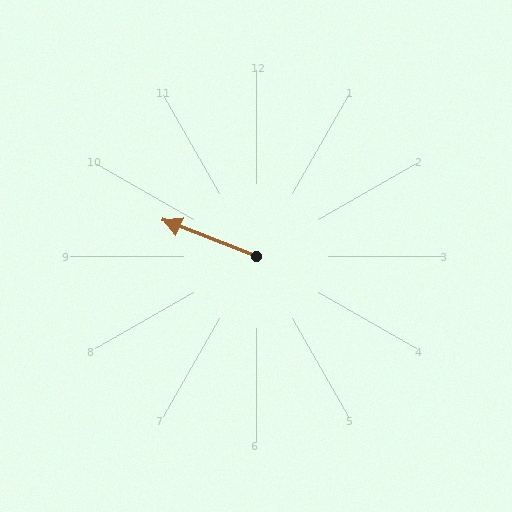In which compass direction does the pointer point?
West.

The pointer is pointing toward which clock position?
Roughly 10 o'clock.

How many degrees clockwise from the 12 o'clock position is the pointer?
Approximately 291 degrees.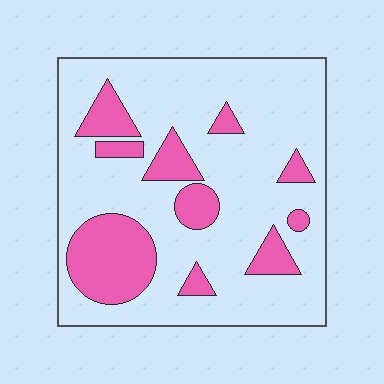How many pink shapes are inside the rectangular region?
10.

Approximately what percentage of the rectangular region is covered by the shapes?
Approximately 25%.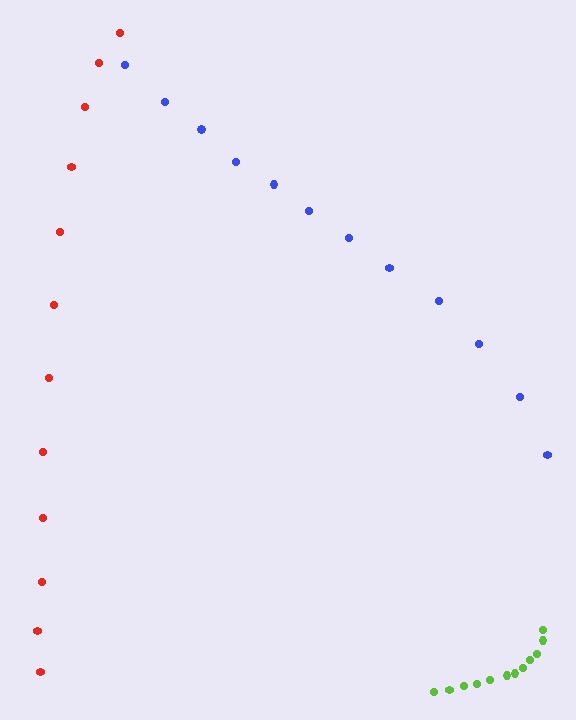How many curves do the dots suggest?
There are 3 distinct paths.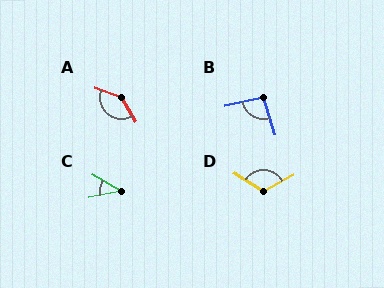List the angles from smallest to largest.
C (42°), B (94°), D (120°), A (139°).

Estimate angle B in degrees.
Approximately 94 degrees.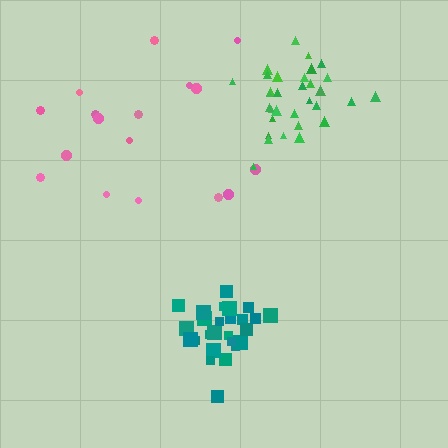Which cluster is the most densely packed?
Teal.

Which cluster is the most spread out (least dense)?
Pink.